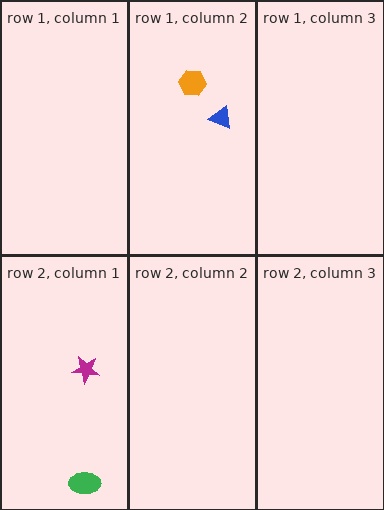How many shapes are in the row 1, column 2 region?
2.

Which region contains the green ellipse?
The row 2, column 1 region.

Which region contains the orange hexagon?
The row 1, column 2 region.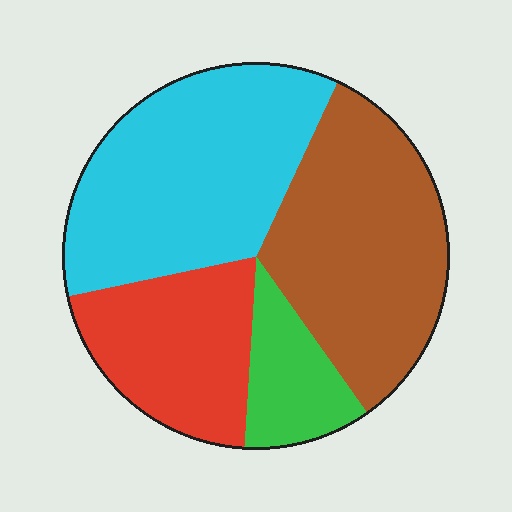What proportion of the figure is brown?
Brown covers roughly 35% of the figure.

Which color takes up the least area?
Green, at roughly 10%.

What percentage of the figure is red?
Red covers about 20% of the figure.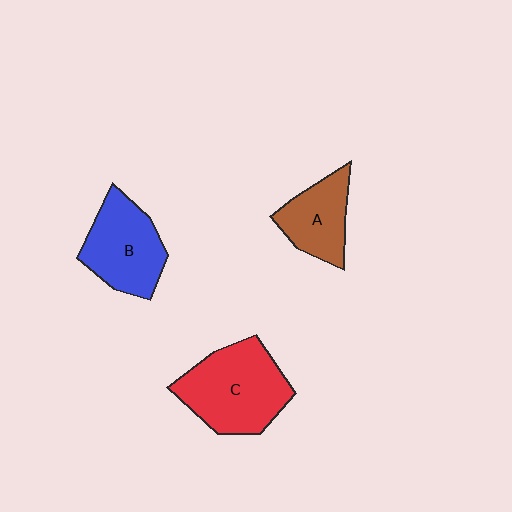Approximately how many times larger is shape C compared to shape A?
Approximately 1.7 times.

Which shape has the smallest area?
Shape A (brown).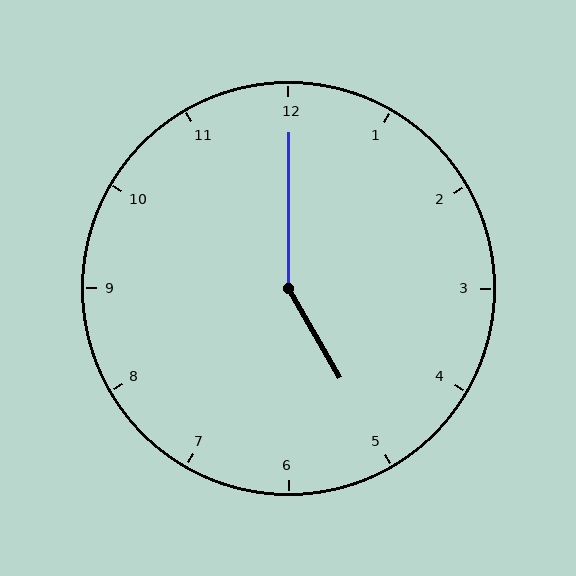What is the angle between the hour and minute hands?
Approximately 150 degrees.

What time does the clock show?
5:00.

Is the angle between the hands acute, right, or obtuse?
It is obtuse.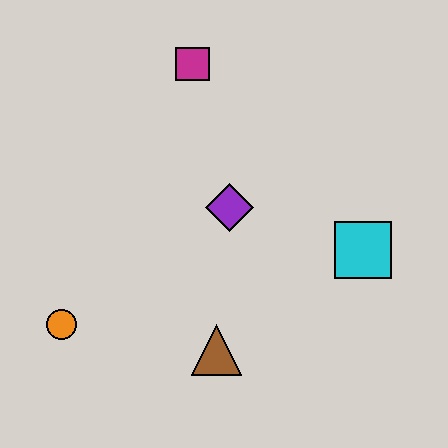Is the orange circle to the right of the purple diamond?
No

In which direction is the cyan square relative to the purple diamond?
The cyan square is to the right of the purple diamond.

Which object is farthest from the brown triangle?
The magenta square is farthest from the brown triangle.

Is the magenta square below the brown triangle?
No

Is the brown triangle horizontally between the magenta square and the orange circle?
No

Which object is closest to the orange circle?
The brown triangle is closest to the orange circle.